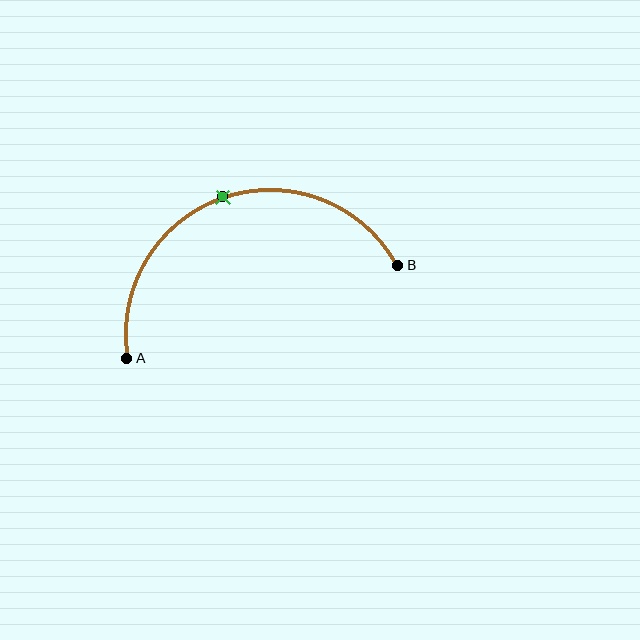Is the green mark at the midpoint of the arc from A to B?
Yes. The green mark lies on the arc at equal arc-length from both A and B — it is the arc midpoint.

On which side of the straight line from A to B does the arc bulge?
The arc bulges above the straight line connecting A and B.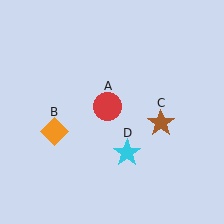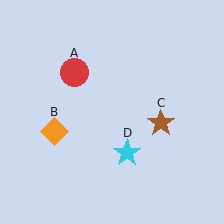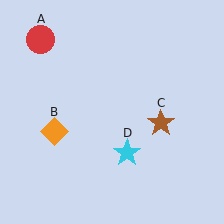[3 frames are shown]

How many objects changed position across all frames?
1 object changed position: red circle (object A).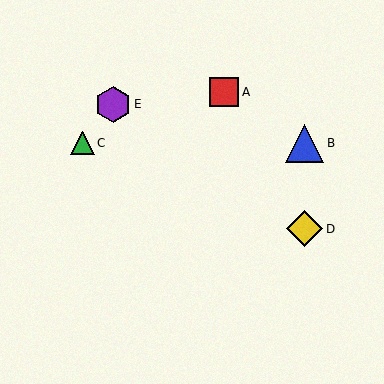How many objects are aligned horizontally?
2 objects (B, C) are aligned horizontally.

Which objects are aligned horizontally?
Objects B, C are aligned horizontally.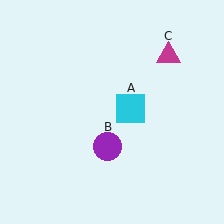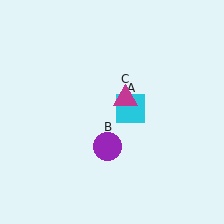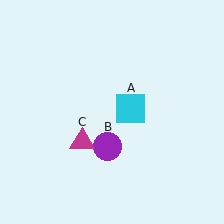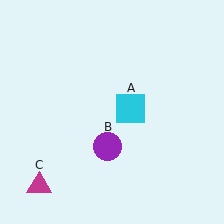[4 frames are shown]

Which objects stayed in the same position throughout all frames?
Cyan square (object A) and purple circle (object B) remained stationary.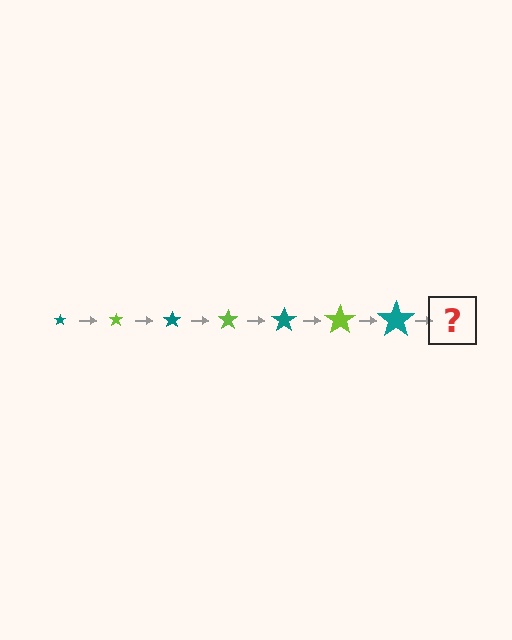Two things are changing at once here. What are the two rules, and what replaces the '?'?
The two rules are that the star grows larger each step and the color cycles through teal and lime. The '?' should be a lime star, larger than the previous one.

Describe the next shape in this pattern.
It should be a lime star, larger than the previous one.